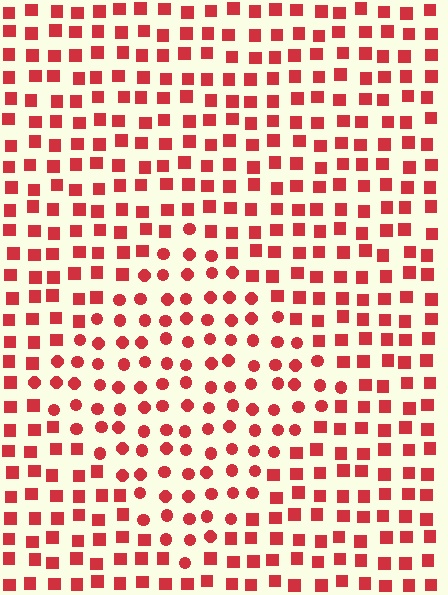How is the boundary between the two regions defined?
The boundary is defined by a change in element shape: circles inside vs. squares outside. All elements share the same color and spacing.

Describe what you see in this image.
The image is filled with small red elements arranged in a uniform grid. A diamond-shaped region contains circles, while the surrounding area contains squares. The boundary is defined purely by the change in element shape.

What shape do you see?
I see a diamond.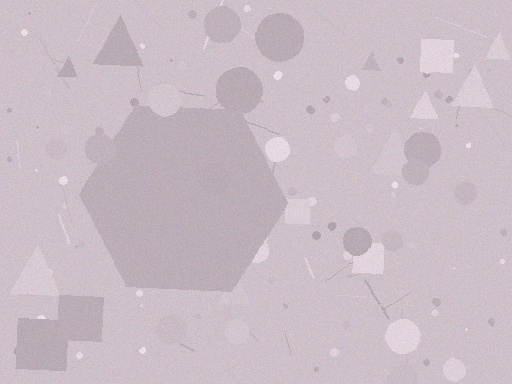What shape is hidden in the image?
A hexagon is hidden in the image.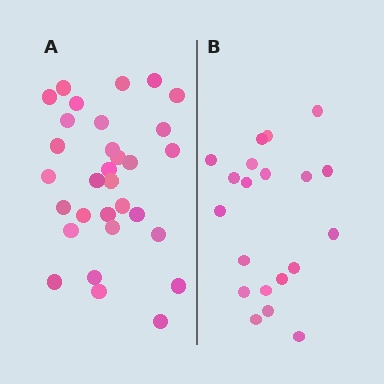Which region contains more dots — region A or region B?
Region A (the left region) has more dots.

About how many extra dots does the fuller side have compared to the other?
Region A has roughly 12 or so more dots than region B.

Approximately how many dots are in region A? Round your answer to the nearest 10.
About 30 dots. (The exact count is 31, which rounds to 30.)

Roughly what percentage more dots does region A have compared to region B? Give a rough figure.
About 55% more.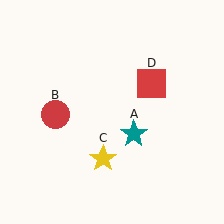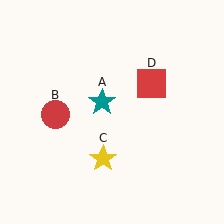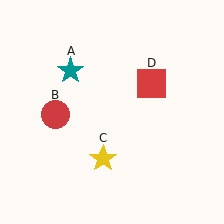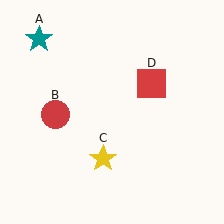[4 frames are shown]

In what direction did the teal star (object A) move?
The teal star (object A) moved up and to the left.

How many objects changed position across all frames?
1 object changed position: teal star (object A).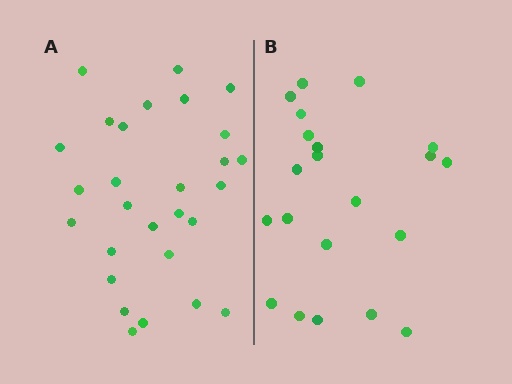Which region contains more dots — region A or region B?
Region A (the left region) has more dots.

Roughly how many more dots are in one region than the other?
Region A has roughly 8 or so more dots than region B.